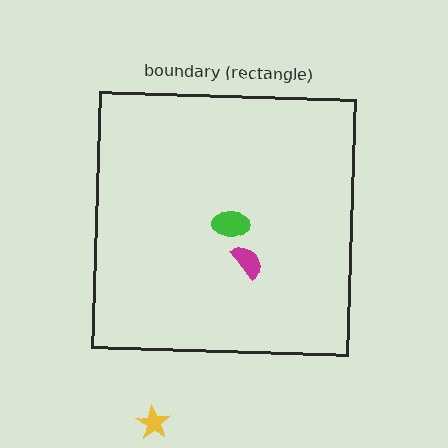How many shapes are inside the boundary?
2 inside, 1 outside.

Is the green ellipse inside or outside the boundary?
Inside.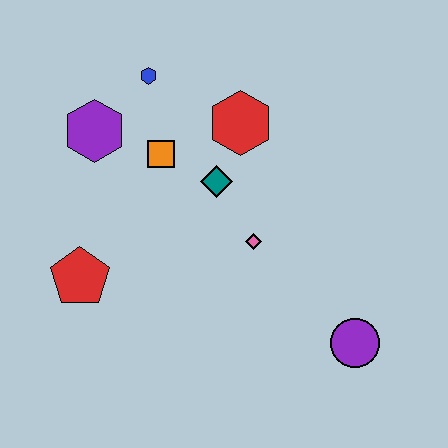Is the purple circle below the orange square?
Yes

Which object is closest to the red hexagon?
The teal diamond is closest to the red hexagon.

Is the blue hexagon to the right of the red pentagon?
Yes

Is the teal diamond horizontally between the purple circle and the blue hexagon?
Yes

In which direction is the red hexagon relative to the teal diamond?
The red hexagon is above the teal diamond.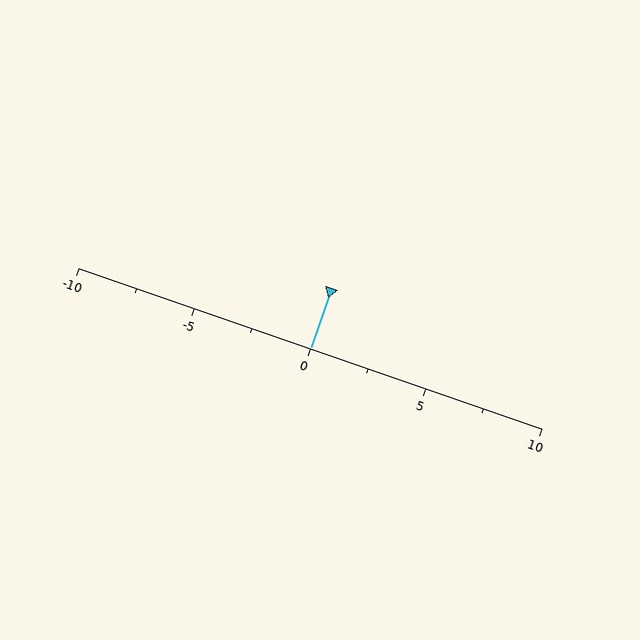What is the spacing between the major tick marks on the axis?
The major ticks are spaced 5 apart.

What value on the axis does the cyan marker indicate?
The marker indicates approximately 0.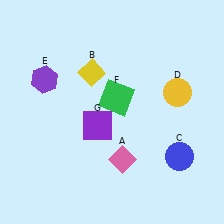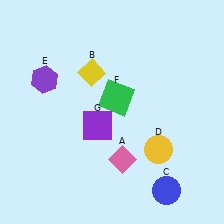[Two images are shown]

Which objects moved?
The objects that moved are: the blue circle (C), the yellow circle (D).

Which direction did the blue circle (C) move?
The blue circle (C) moved down.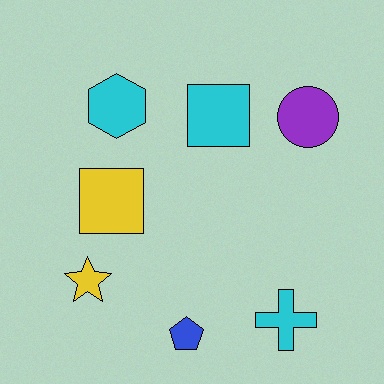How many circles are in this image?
There is 1 circle.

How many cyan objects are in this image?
There are 3 cyan objects.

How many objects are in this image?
There are 7 objects.